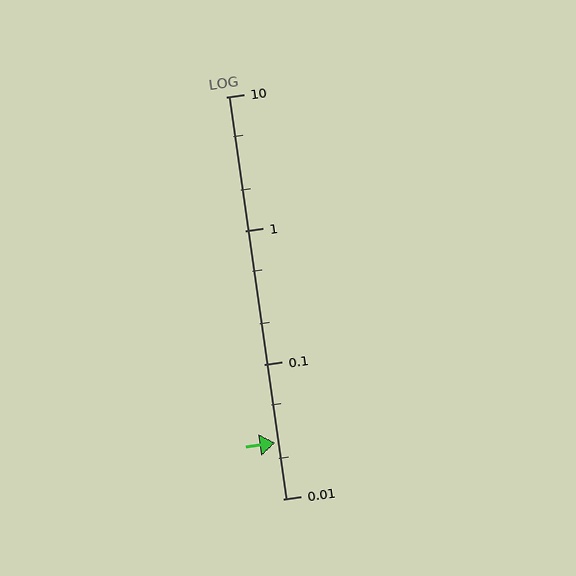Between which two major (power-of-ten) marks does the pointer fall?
The pointer is between 0.01 and 0.1.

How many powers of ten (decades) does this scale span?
The scale spans 3 decades, from 0.01 to 10.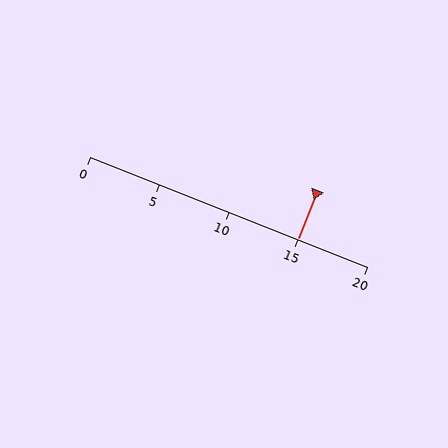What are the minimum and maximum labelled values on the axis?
The axis runs from 0 to 20.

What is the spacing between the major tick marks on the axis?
The major ticks are spaced 5 apart.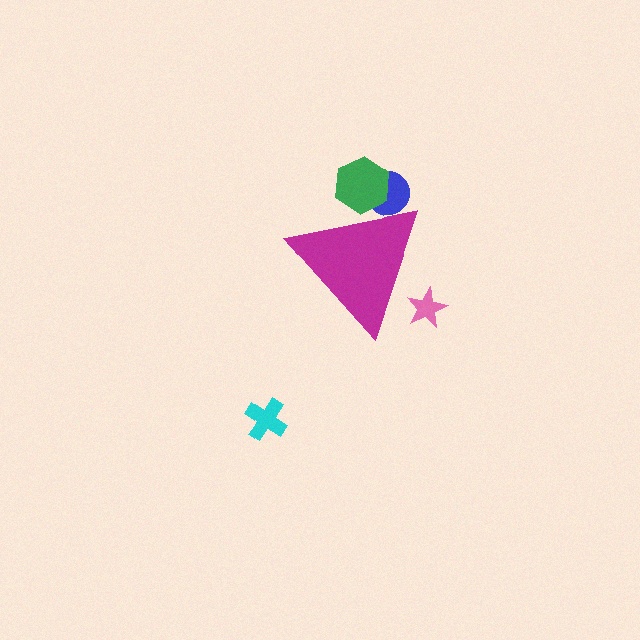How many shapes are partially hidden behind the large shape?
3 shapes are partially hidden.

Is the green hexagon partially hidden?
Yes, the green hexagon is partially hidden behind the magenta triangle.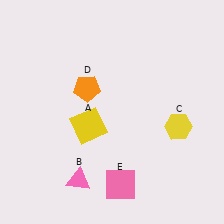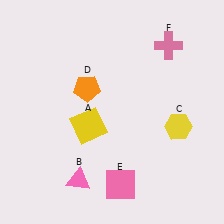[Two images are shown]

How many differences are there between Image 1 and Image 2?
There is 1 difference between the two images.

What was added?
A pink cross (F) was added in Image 2.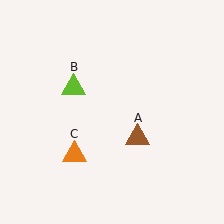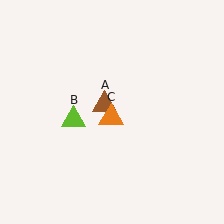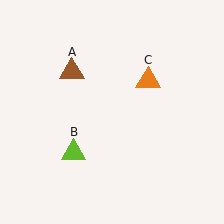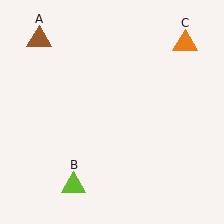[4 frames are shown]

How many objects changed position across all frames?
3 objects changed position: brown triangle (object A), lime triangle (object B), orange triangle (object C).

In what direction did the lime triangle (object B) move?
The lime triangle (object B) moved down.